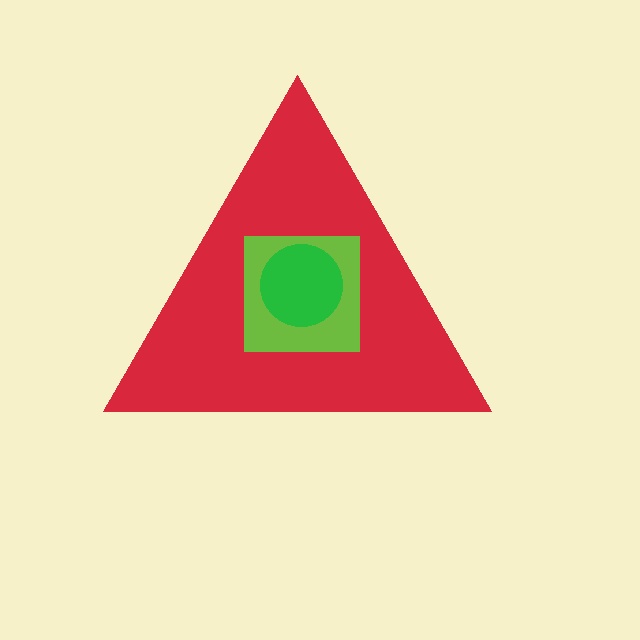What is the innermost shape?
The green circle.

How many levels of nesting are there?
3.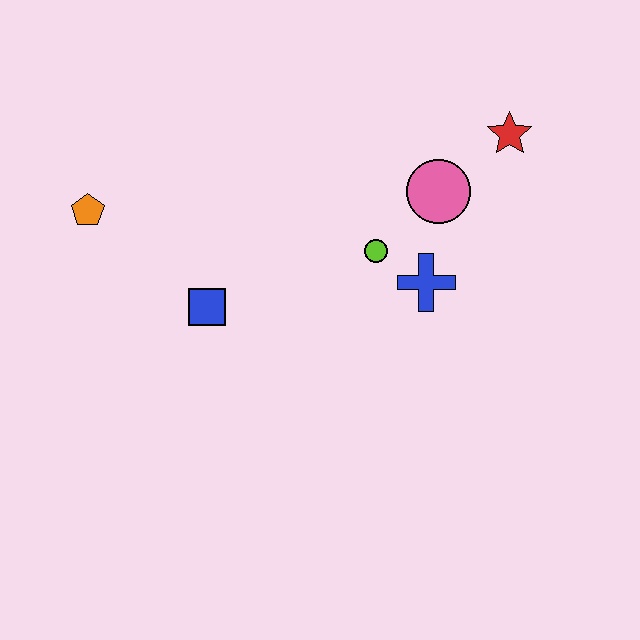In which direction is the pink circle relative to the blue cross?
The pink circle is above the blue cross.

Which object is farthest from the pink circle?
The orange pentagon is farthest from the pink circle.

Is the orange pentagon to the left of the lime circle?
Yes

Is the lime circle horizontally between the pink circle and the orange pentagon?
Yes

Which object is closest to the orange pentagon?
The blue square is closest to the orange pentagon.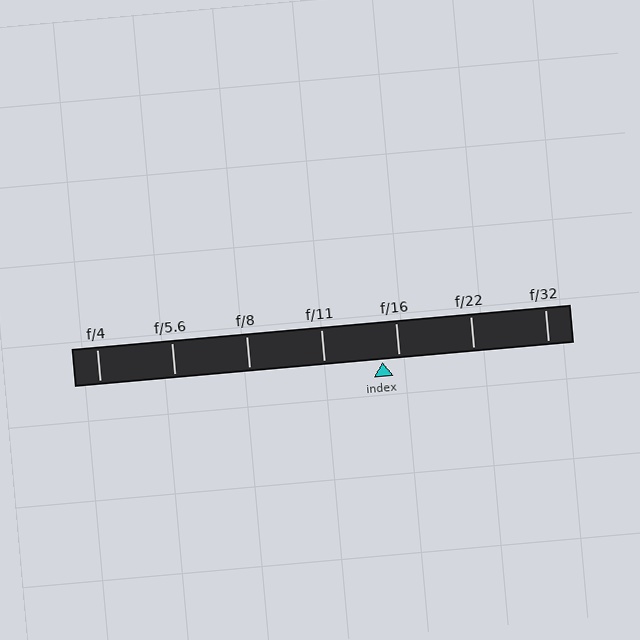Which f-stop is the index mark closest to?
The index mark is closest to f/16.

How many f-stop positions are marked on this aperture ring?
There are 7 f-stop positions marked.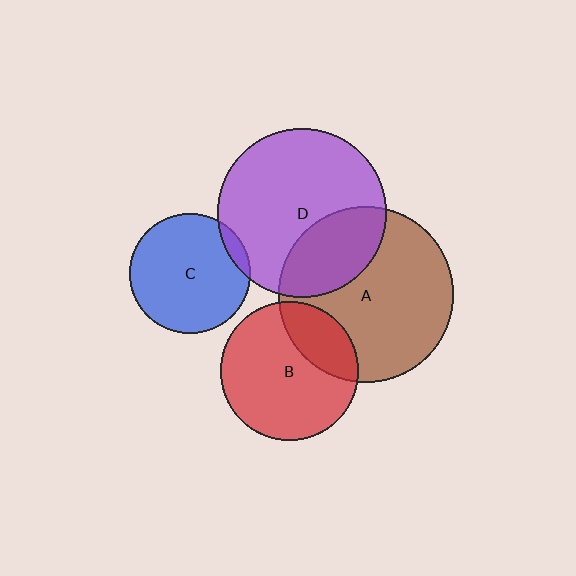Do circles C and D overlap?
Yes.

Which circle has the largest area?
Circle A (brown).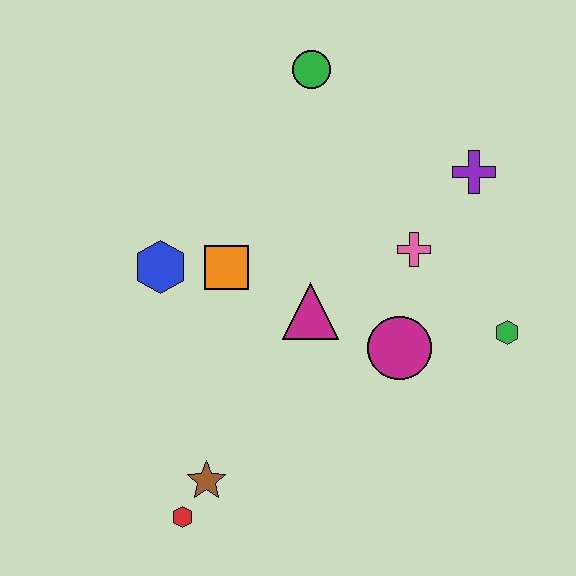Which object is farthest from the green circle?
The red hexagon is farthest from the green circle.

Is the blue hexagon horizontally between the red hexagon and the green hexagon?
No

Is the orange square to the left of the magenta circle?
Yes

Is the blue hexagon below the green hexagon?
No